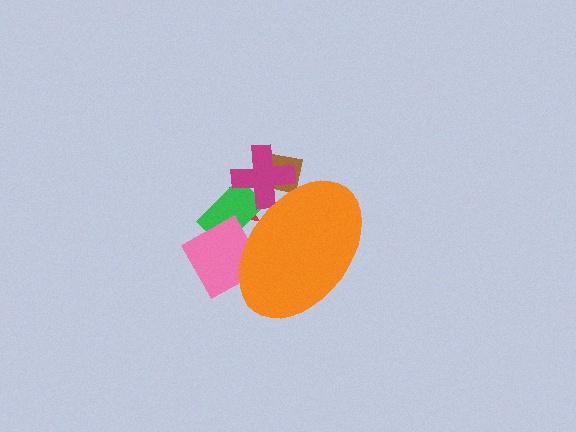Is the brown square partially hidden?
Yes, the brown square is partially hidden behind the orange ellipse.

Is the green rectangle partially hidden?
Yes, the green rectangle is partially hidden behind the orange ellipse.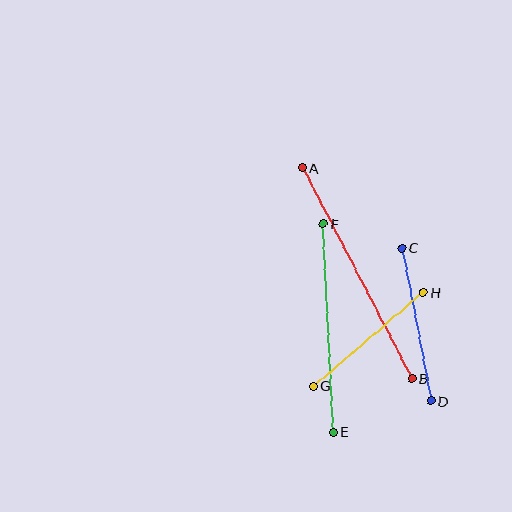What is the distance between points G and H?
The distance is approximately 145 pixels.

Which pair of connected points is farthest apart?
Points A and B are farthest apart.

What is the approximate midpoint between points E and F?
The midpoint is at approximately (328, 328) pixels.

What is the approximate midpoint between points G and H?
The midpoint is at approximately (368, 339) pixels.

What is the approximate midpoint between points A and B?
The midpoint is at approximately (357, 273) pixels.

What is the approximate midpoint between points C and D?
The midpoint is at approximately (417, 324) pixels.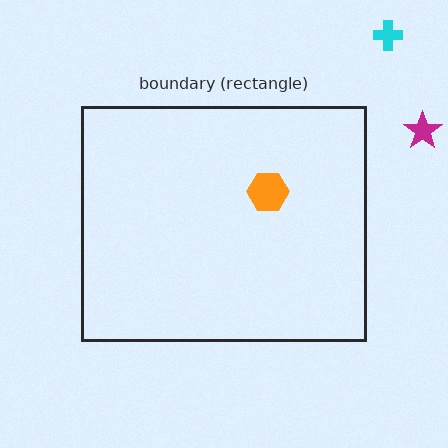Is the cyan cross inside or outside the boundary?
Outside.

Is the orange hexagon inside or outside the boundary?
Inside.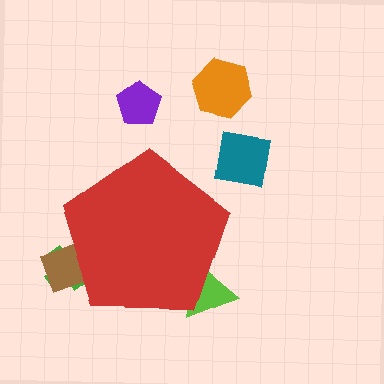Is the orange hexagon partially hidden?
No, the orange hexagon is fully visible.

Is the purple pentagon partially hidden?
No, the purple pentagon is fully visible.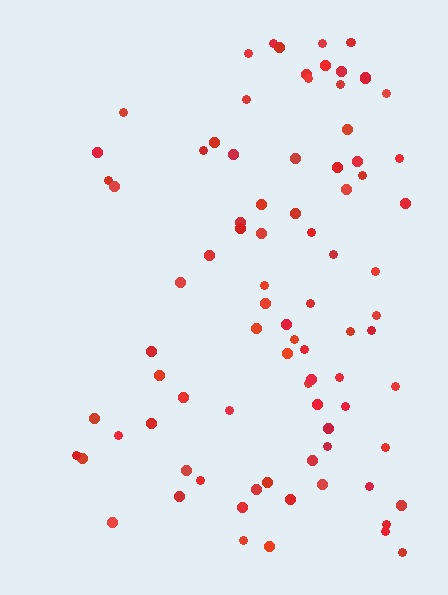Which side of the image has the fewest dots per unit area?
The left.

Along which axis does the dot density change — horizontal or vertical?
Horizontal.